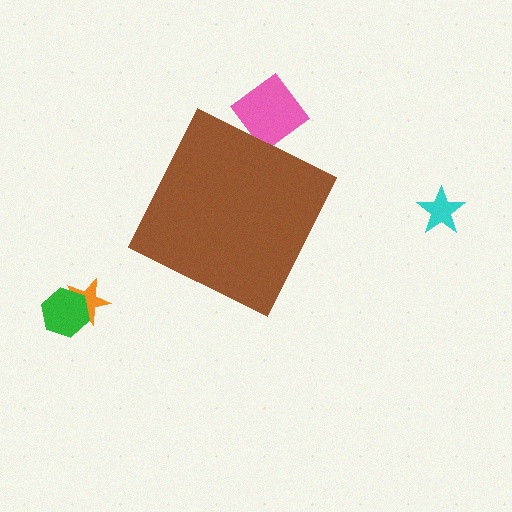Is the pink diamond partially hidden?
Yes, the pink diamond is partially hidden behind the brown diamond.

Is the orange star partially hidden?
No, the orange star is fully visible.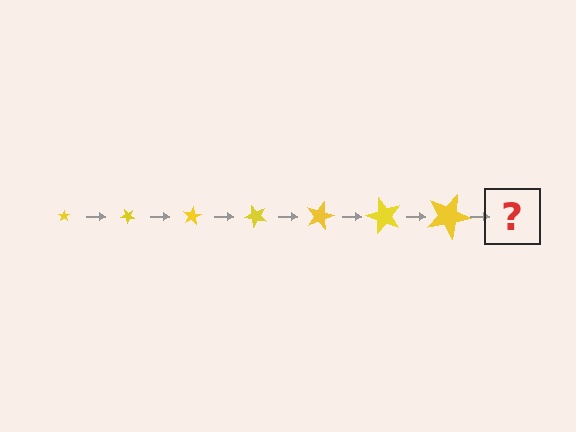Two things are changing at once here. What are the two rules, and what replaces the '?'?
The two rules are that the star grows larger each step and it rotates 40 degrees each step. The '?' should be a star, larger than the previous one and rotated 280 degrees from the start.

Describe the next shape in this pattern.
It should be a star, larger than the previous one and rotated 280 degrees from the start.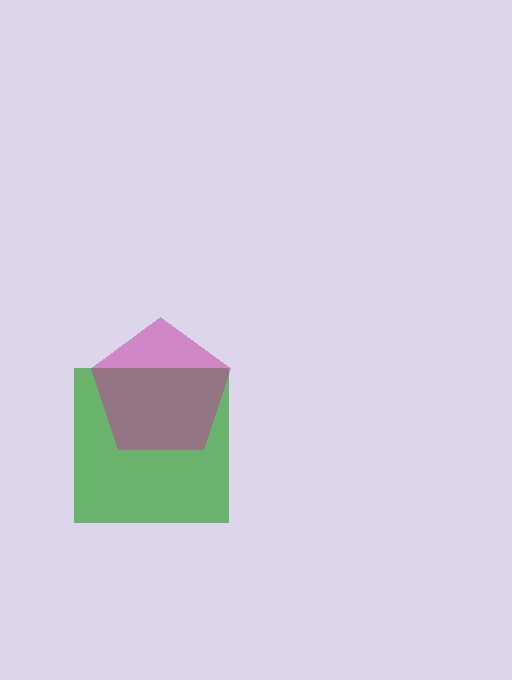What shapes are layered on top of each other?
The layered shapes are: a green square, a magenta pentagon.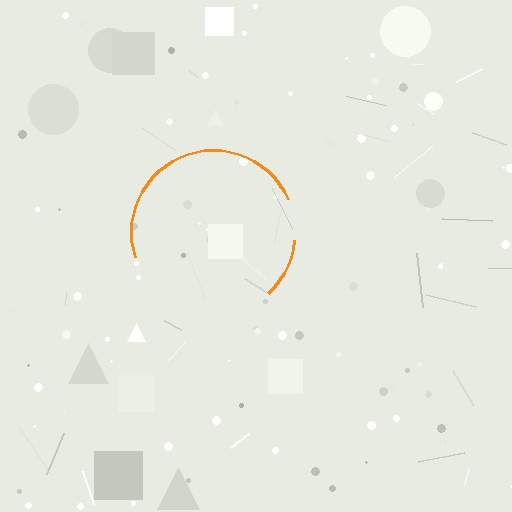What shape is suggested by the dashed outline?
The dashed outline suggests a circle.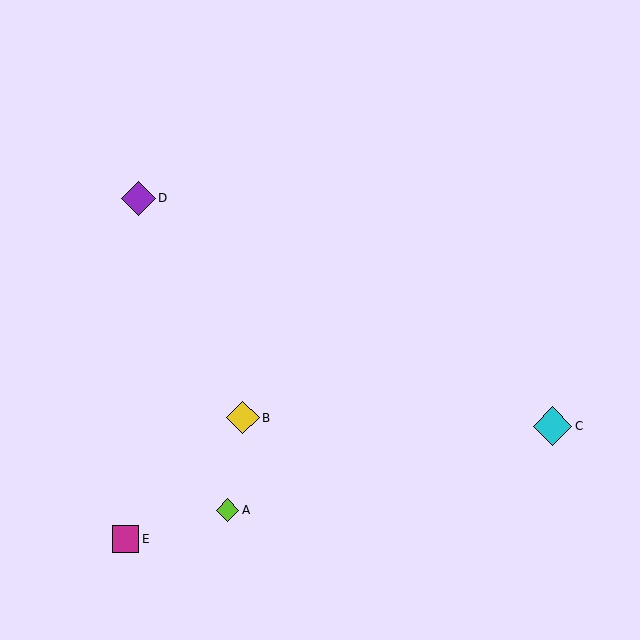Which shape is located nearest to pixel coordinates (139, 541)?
The magenta square (labeled E) at (126, 539) is nearest to that location.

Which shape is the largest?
The cyan diamond (labeled C) is the largest.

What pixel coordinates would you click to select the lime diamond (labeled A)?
Click at (227, 510) to select the lime diamond A.